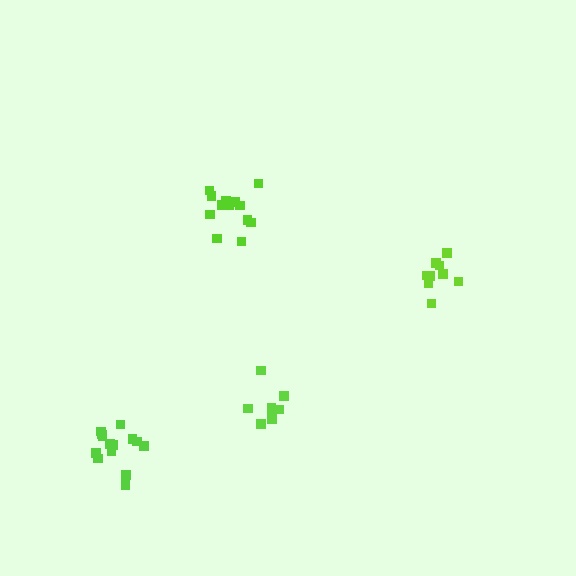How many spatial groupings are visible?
There are 4 spatial groupings.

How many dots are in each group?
Group 1: 14 dots, Group 2: 8 dots, Group 3: 9 dots, Group 4: 13 dots (44 total).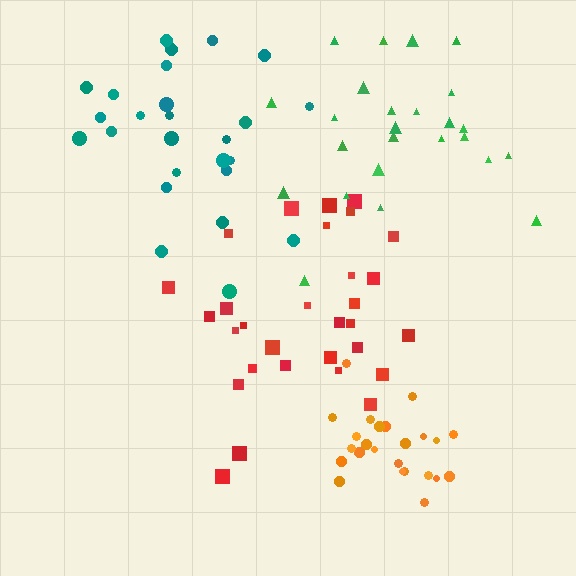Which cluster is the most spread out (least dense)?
Green.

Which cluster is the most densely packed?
Orange.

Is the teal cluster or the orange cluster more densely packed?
Orange.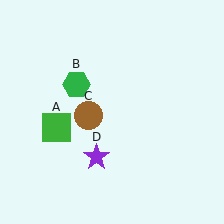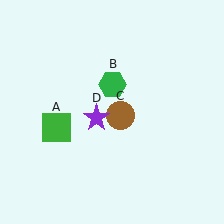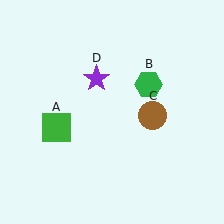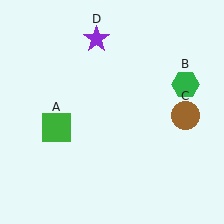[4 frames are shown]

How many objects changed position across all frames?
3 objects changed position: green hexagon (object B), brown circle (object C), purple star (object D).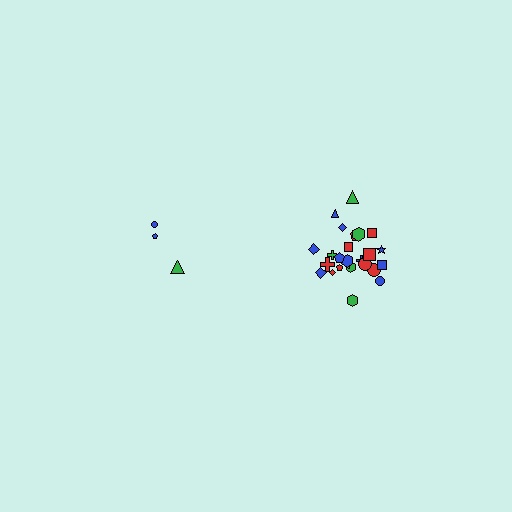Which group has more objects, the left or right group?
The right group.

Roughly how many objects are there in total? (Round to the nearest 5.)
Roughly 30 objects in total.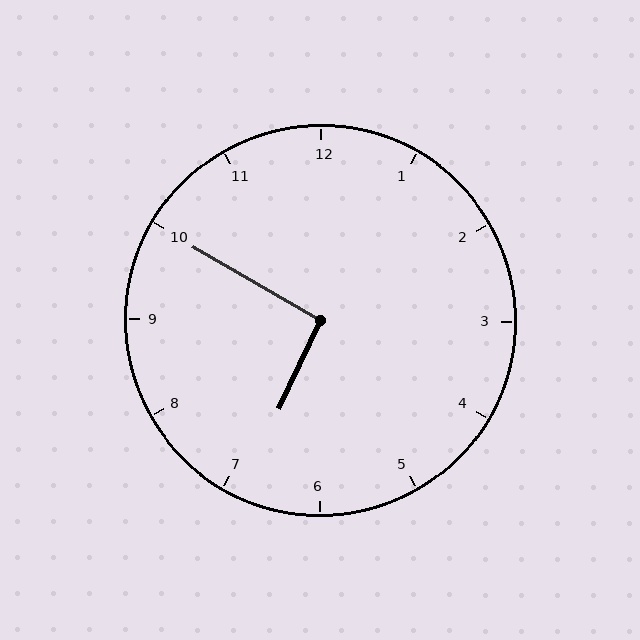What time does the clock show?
6:50.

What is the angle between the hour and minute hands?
Approximately 95 degrees.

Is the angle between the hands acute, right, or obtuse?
It is right.